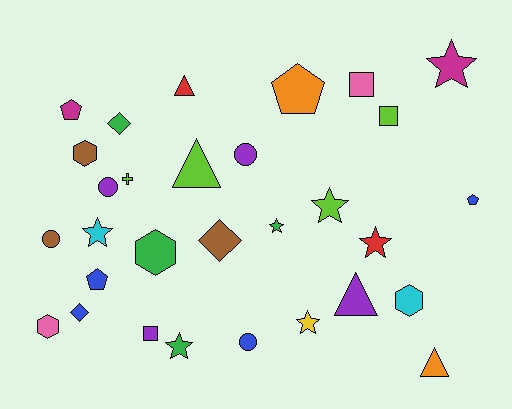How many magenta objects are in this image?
There are 2 magenta objects.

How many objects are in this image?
There are 30 objects.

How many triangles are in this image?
There are 4 triangles.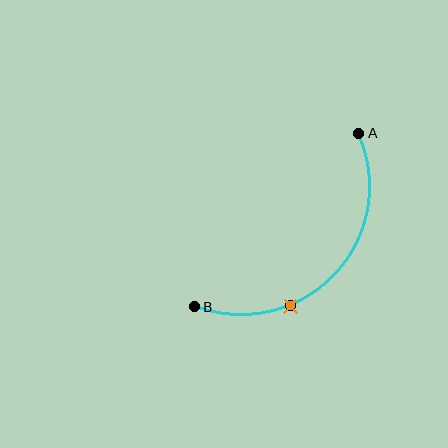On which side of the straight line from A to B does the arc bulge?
The arc bulges below and to the right of the straight line connecting A and B.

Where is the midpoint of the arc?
The arc midpoint is the point on the curve farthest from the straight line joining A and B. It sits below and to the right of that line.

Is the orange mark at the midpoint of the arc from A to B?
No. The orange mark lies on the arc but is closer to endpoint B. The arc midpoint would be at the point on the curve equidistant along the arc from both A and B.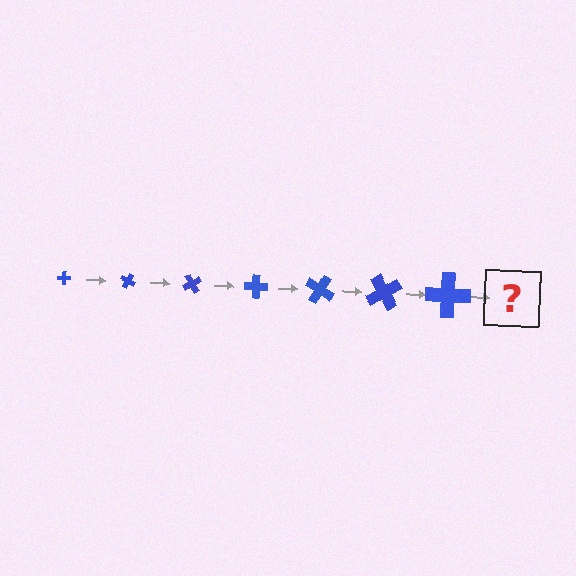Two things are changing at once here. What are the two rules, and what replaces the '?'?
The two rules are that the cross grows larger each step and it rotates 30 degrees each step. The '?' should be a cross, larger than the previous one and rotated 210 degrees from the start.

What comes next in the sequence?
The next element should be a cross, larger than the previous one and rotated 210 degrees from the start.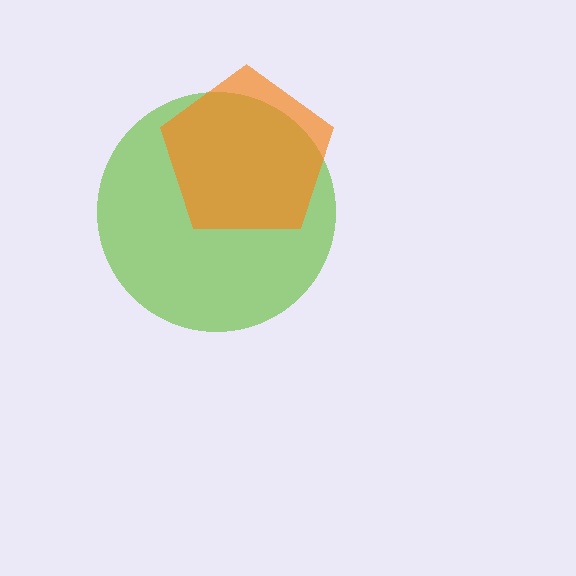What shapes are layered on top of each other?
The layered shapes are: a lime circle, an orange pentagon.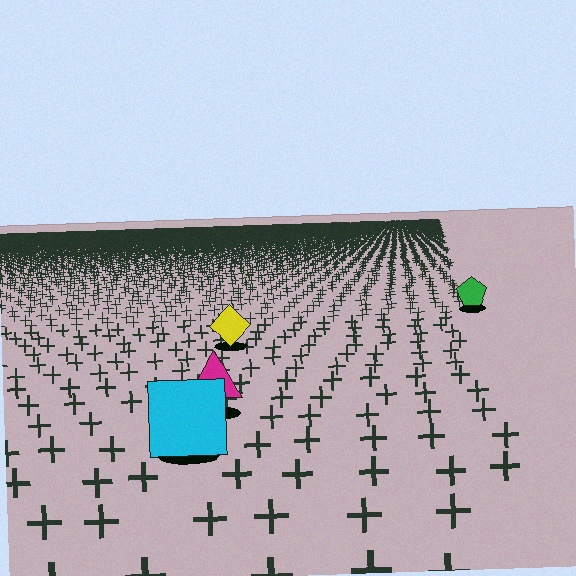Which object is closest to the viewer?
The cyan square is closest. The texture marks near it are larger and more spread out.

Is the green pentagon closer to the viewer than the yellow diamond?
No. The yellow diamond is closer — you can tell from the texture gradient: the ground texture is coarser near it.